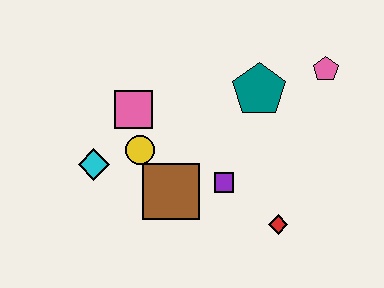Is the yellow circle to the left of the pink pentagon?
Yes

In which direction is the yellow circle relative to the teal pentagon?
The yellow circle is to the left of the teal pentagon.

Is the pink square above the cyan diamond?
Yes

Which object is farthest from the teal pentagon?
The cyan diamond is farthest from the teal pentagon.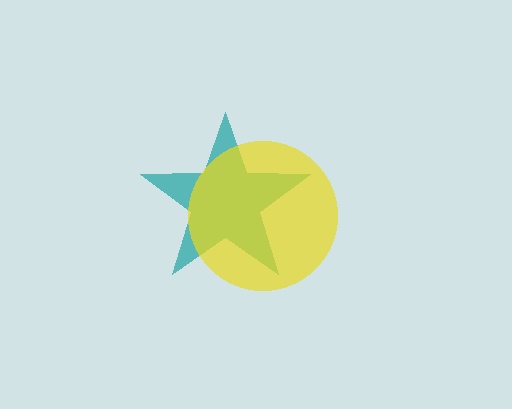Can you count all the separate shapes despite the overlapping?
Yes, there are 2 separate shapes.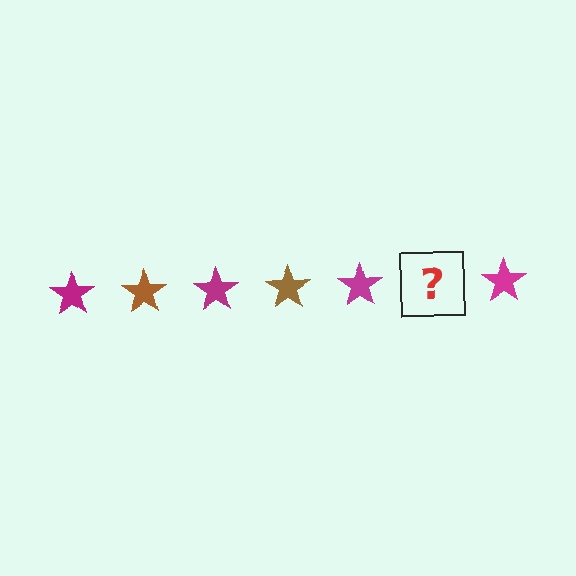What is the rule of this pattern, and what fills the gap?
The rule is that the pattern cycles through magenta, brown stars. The gap should be filled with a brown star.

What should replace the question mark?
The question mark should be replaced with a brown star.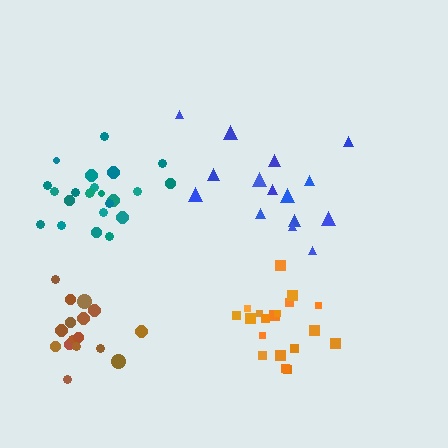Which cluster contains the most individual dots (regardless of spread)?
Teal (23).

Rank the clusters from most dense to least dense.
orange, teal, brown, blue.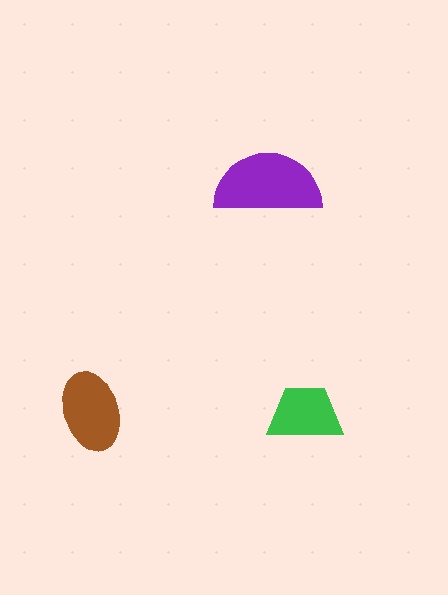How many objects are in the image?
There are 3 objects in the image.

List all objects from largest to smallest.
The purple semicircle, the brown ellipse, the green trapezoid.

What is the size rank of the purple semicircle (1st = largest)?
1st.